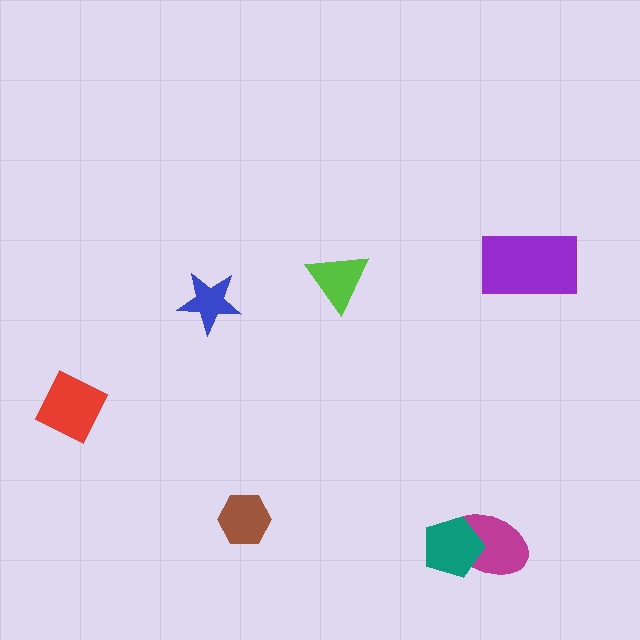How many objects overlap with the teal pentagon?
1 object overlaps with the teal pentagon.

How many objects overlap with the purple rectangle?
0 objects overlap with the purple rectangle.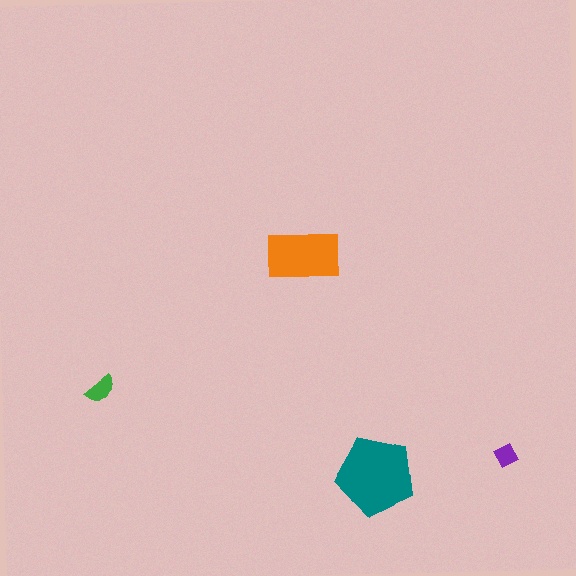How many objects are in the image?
There are 4 objects in the image.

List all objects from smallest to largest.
The purple diamond, the green semicircle, the orange rectangle, the teal pentagon.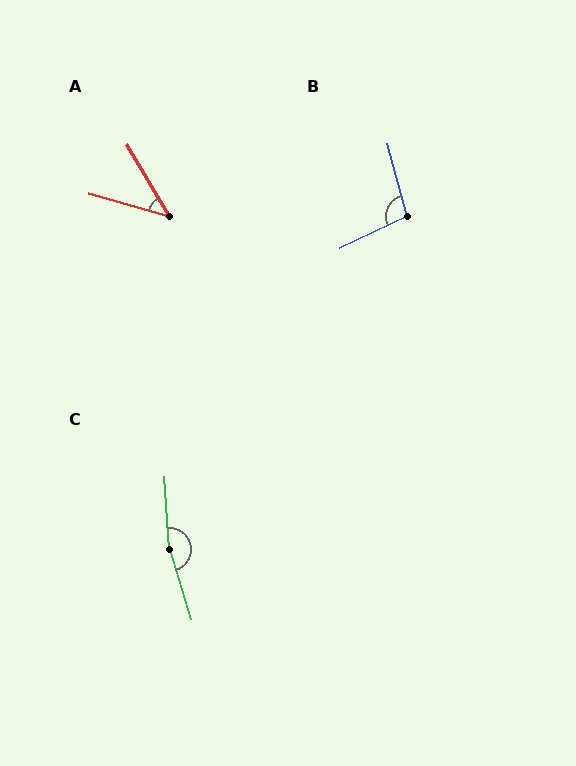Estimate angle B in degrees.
Approximately 101 degrees.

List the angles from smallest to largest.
A (44°), B (101°), C (166°).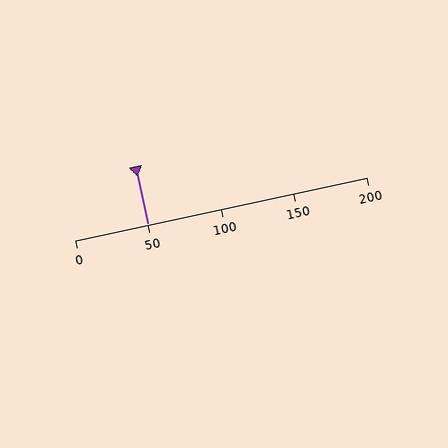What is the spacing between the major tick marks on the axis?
The major ticks are spaced 50 apart.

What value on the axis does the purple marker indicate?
The marker indicates approximately 50.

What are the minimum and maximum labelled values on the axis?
The axis runs from 0 to 200.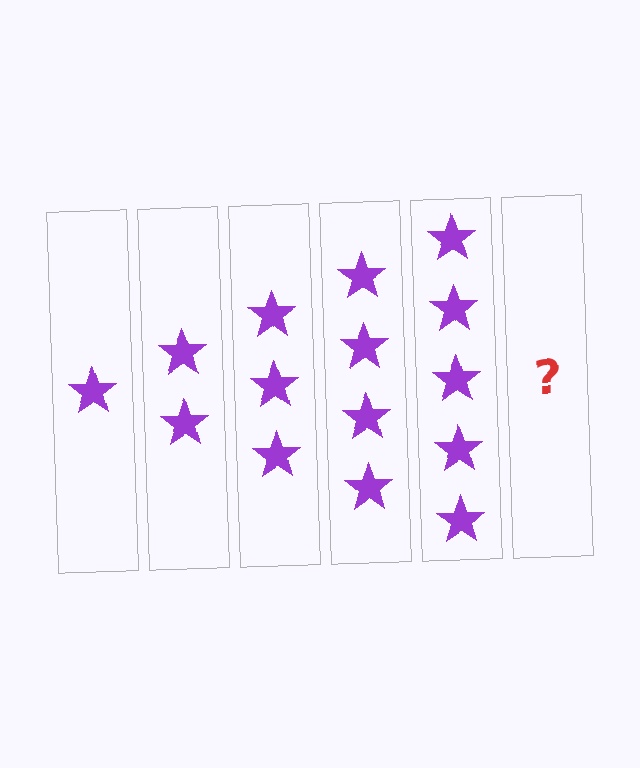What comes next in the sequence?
The next element should be 6 stars.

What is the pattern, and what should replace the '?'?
The pattern is that each step adds one more star. The '?' should be 6 stars.